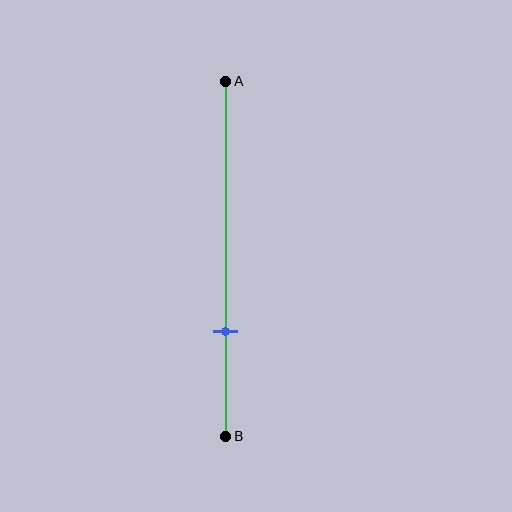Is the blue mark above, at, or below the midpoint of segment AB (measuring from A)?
The blue mark is below the midpoint of segment AB.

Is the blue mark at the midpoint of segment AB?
No, the mark is at about 70% from A, not at the 50% midpoint.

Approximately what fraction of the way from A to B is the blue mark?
The blue mark is approximately 70% of the way from A to B.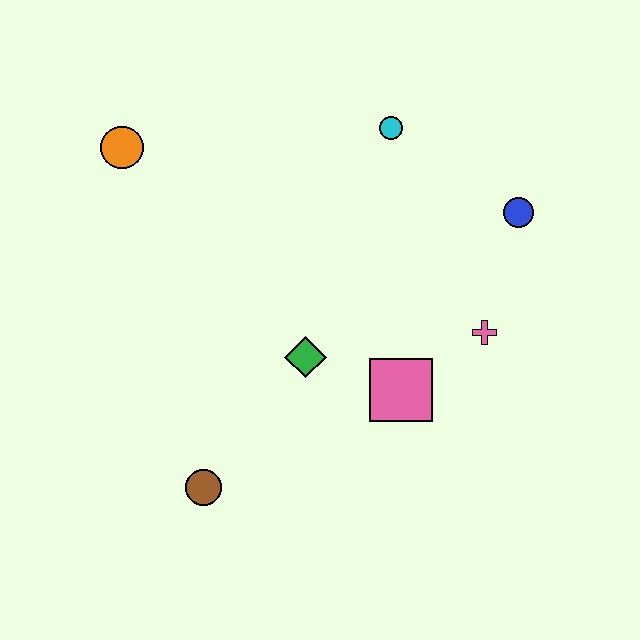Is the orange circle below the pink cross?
No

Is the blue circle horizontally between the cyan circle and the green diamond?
No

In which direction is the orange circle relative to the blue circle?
The orange circle is to the left of the blue circle.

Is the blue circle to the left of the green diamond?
No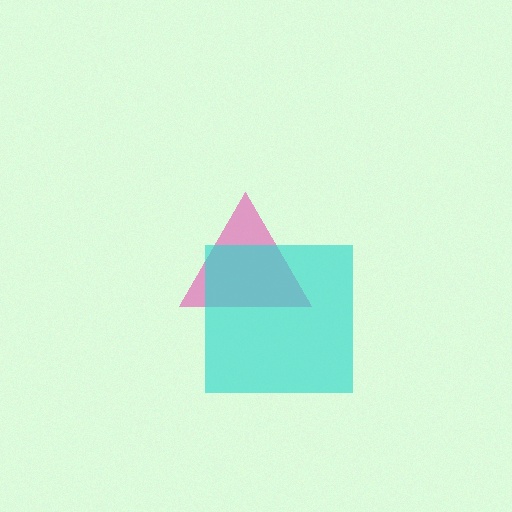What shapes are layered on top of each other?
The layered shapes are: a pink triangle, a cyan square.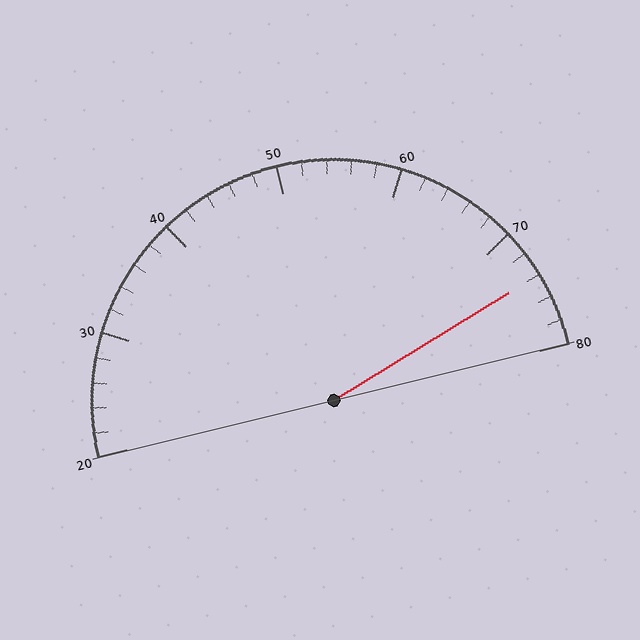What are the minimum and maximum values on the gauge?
The gauge ranges from 20 to 80.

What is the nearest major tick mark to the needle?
The nearest major tick mark is 70.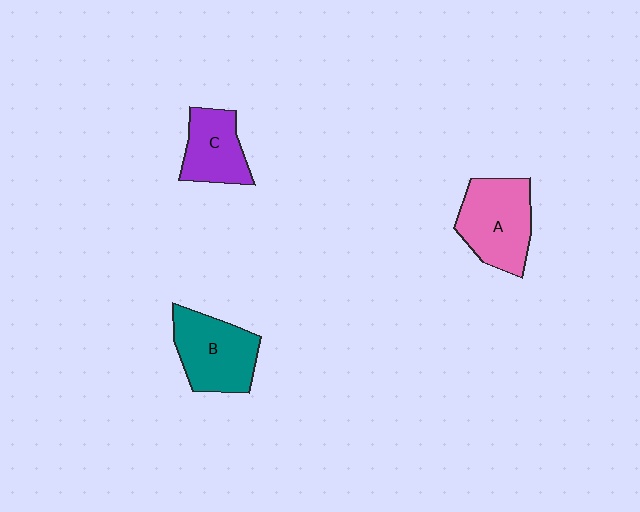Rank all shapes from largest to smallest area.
From largest to smallest: A (pink), B (teal), C (purple).